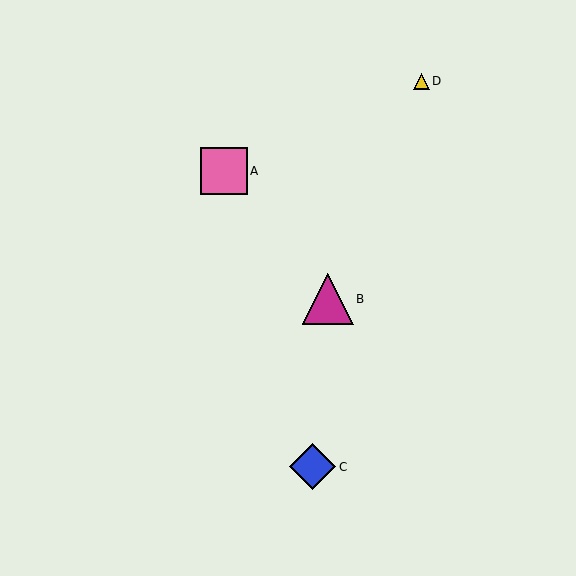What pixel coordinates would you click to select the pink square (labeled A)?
Click at (224, 171) to select the pink square A.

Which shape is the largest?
The magenta triangle (labeled B) is the largest.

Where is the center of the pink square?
The center of the pink square is at (224, 171).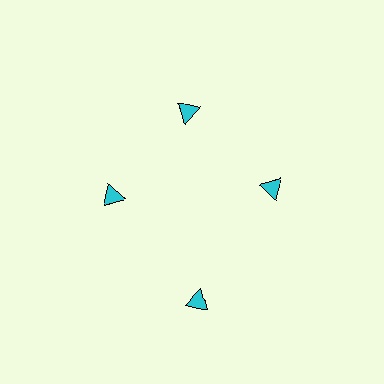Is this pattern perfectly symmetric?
No. The 4 cyan triangles are arranged in a ring, but one element near the 6 o'clock position is pushed outward from the center, breaking the 4-fold rotational symmetry.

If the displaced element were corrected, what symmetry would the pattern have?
It would have 4-fold rotational symmetry — the pattern would map onto itself every 90 degrees.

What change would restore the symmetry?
The symmetry would be restored by moving it inward, back onto the ring so that all 4 triangles sit at equal angles and equal distance from the center.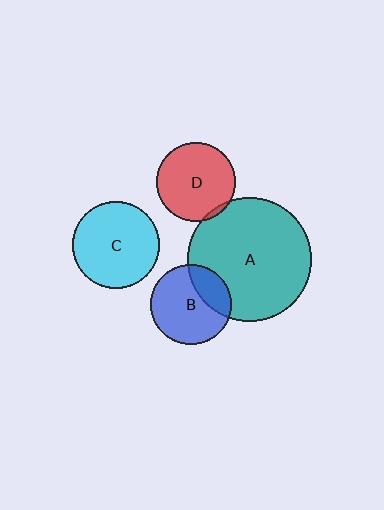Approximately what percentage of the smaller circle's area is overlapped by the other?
Approximately 5%.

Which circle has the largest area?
Circle A (teal).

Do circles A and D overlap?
Yes.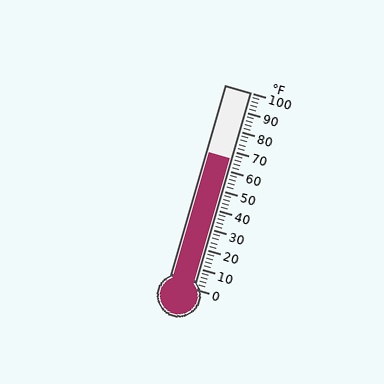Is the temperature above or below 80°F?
The temperature is below 80°F.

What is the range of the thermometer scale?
The thermometer scale ranges from 0°F to 100°F.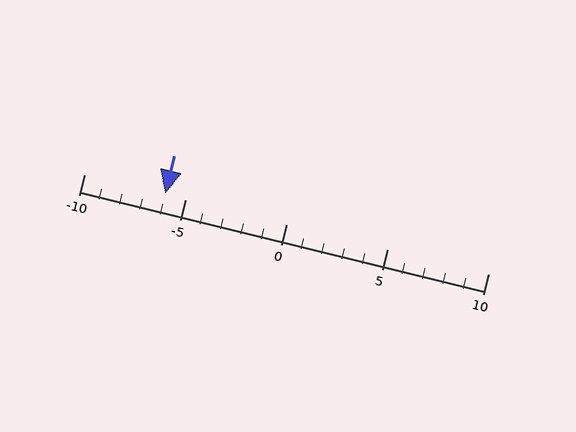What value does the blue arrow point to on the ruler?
The blue arrow points to approximately -6.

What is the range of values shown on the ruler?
The ruler shows values from -10 to 10.